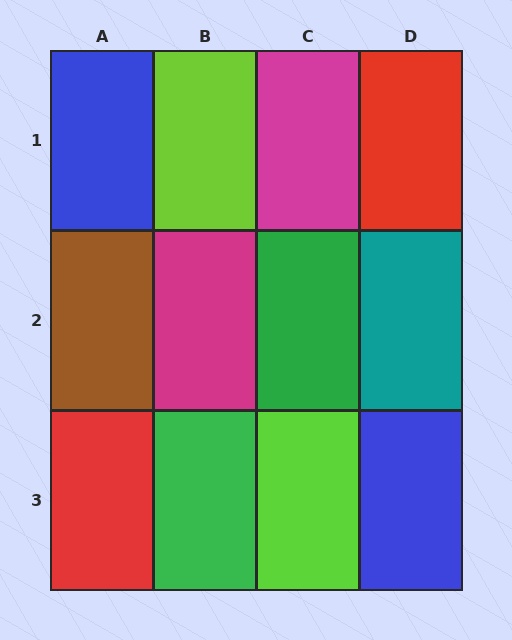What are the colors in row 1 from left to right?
Blue, lime, magenta, red.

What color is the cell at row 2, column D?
Teal.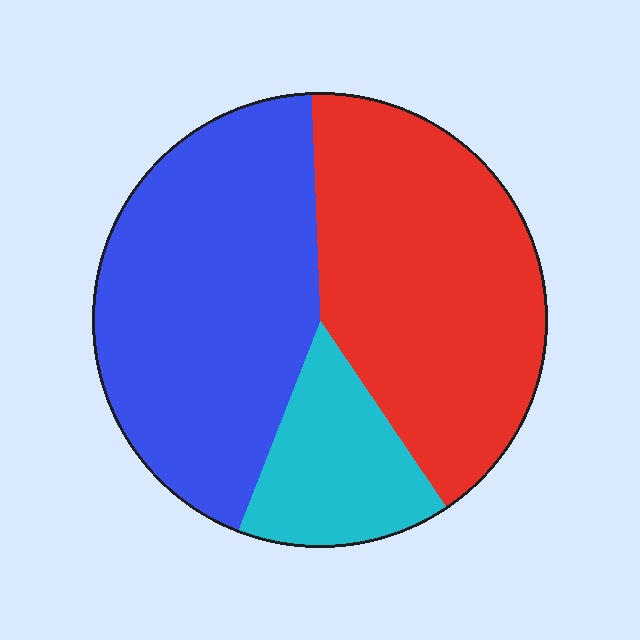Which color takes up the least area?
Cyan, at roughly 15%.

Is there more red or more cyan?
Red.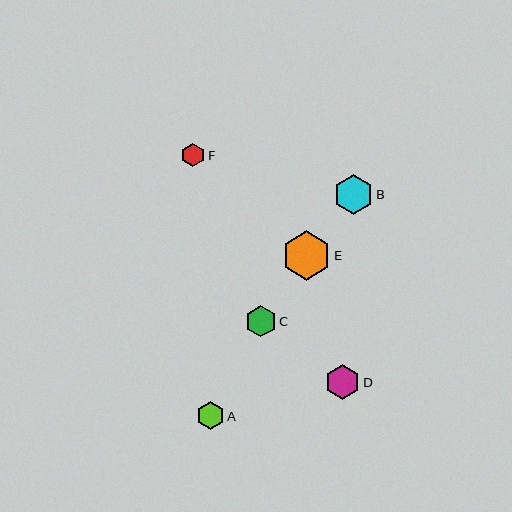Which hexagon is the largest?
Hexagon E is the largest with a size of approximately 49 pixels.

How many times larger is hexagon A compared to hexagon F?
Hexagon A is approximately 1.2 times the size of hexagon F.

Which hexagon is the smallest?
Hexagon F is the smallest with a size of approximately 24 pixels.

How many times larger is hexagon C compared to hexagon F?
Hexagon C is approximately 1.3 times the size of hexagon F.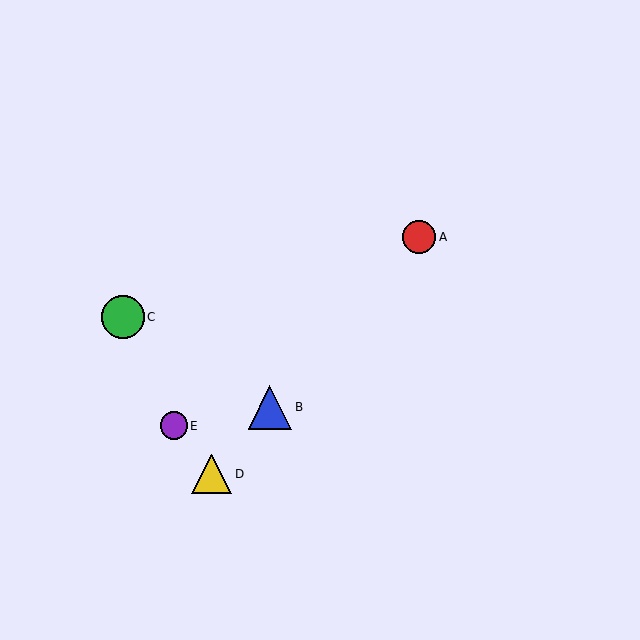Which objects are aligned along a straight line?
Objects A, B, D are aligned along a straight line.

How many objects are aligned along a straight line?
3 objects (A, B, D) are aligned along a straight line.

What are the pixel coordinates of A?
Object A is at (419, 237).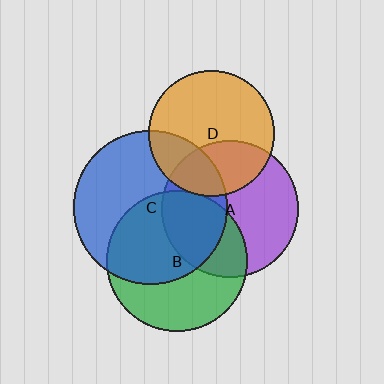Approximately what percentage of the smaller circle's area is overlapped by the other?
Approximately 25%.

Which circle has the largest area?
Circle C (blue).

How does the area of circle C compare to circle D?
Approximately 1.5 times.